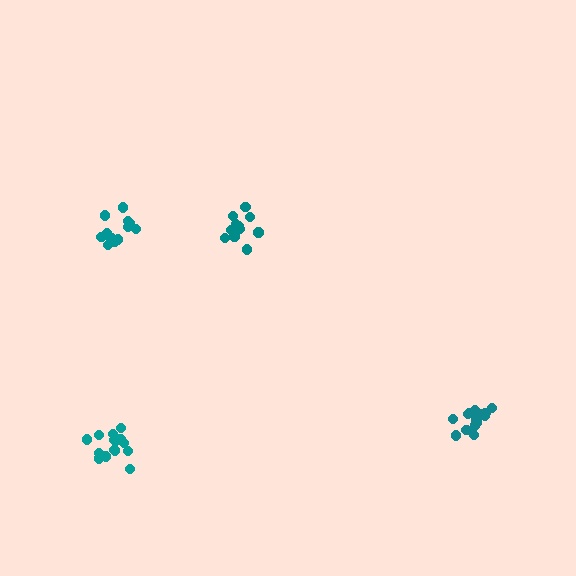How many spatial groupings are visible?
There are 4 spatial groupings.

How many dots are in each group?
Group 1: 15 dots, Group 2: 13 dots, Group 3: 16 dots, Group 4: 13 dots (57 total).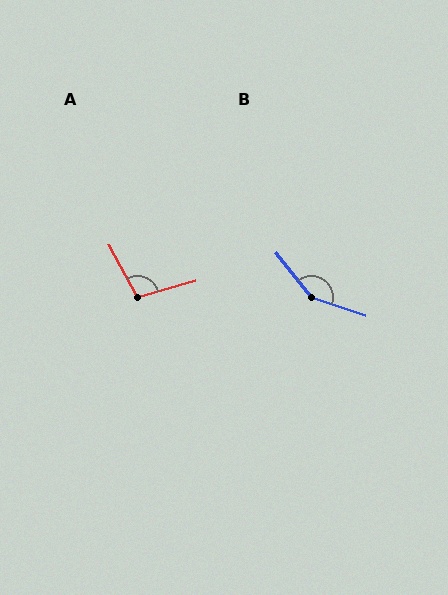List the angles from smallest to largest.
A (102°), B (147°).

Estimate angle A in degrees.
Approximately 102 degrees.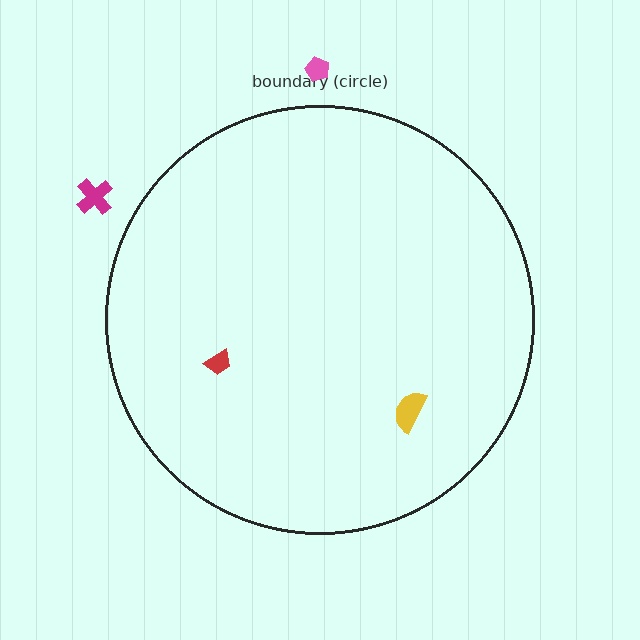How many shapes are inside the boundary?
2 inside, 2 outside.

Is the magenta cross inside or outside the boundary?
Outside.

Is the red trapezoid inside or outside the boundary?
Inside.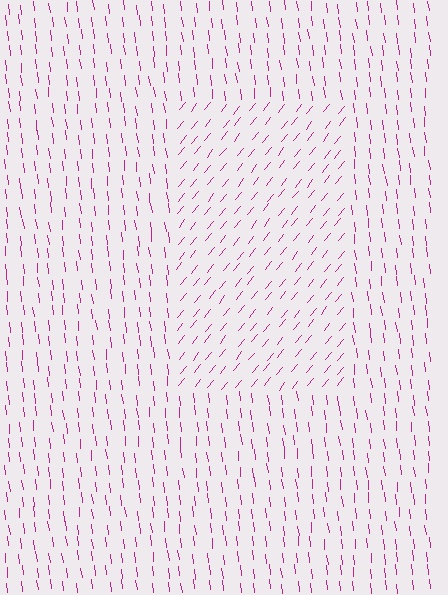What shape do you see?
I see a rectangle.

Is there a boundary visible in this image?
Yes, there is a texture boundary formed by a change in line orientation.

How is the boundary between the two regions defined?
The boundary is defined purely by a change in line orientation (approximately 45 degrees difference). All lines are the same color and thickness.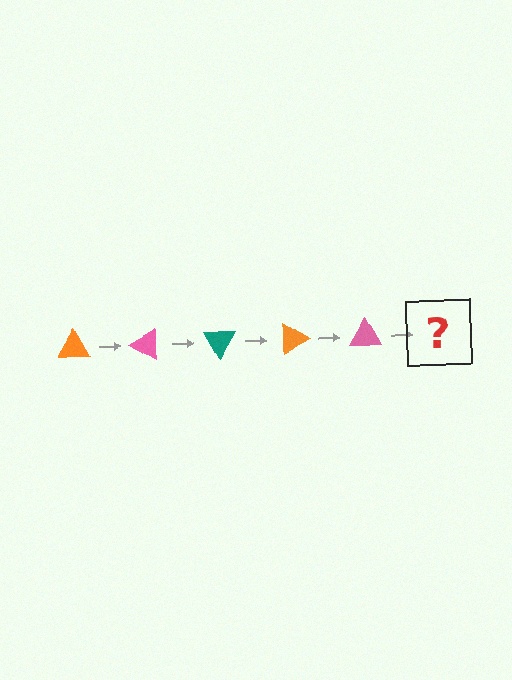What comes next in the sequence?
The next element should be a teal triangle, rotated 150 degrees from the start.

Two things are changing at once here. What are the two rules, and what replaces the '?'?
The two rules are that it rotates 30 degrees each step and the color cycles through orange, pink, and teal. The '?' should be a teal triangle, rotated 150 degrees from the start.